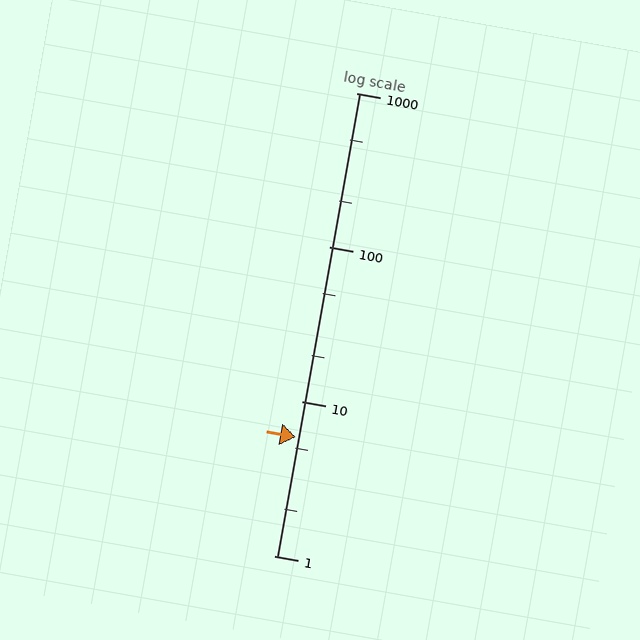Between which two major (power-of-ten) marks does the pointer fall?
The pointer is between 1 and 10.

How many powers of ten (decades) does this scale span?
The scale spans 3 decades, from 1 to 1000.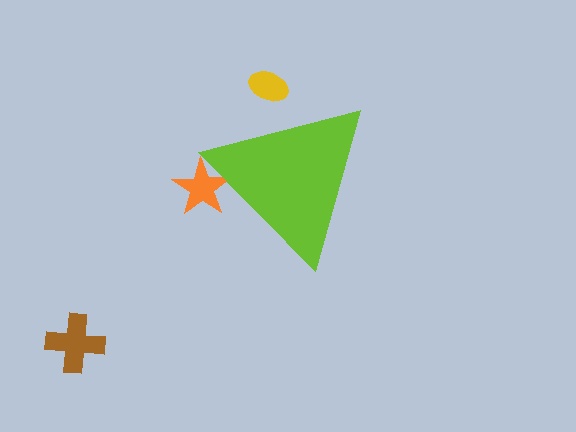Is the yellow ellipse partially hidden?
Yes, the yellow ellipse is partially hidden behind the lime triangle.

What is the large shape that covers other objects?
A lime triangle.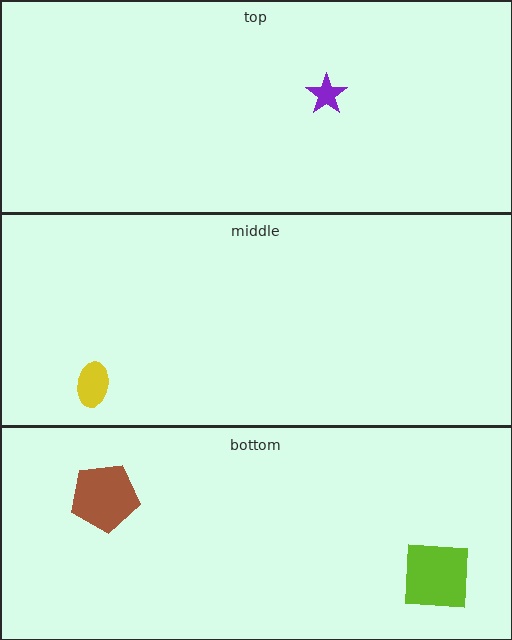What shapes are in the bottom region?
The brown pentagon, the lime square.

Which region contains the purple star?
The top region.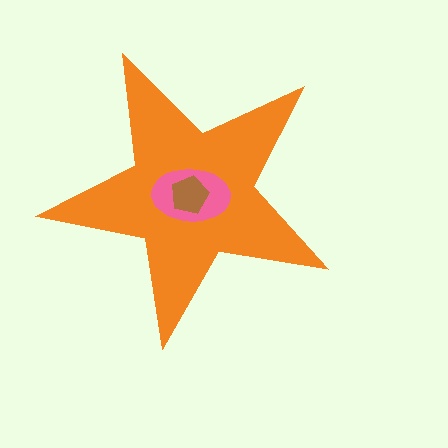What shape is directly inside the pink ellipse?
The brown pentagon.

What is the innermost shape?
The brown pentagon.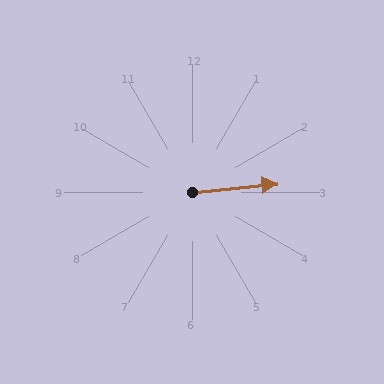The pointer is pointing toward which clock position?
Roughly 3 o'clock.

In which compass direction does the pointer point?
East.